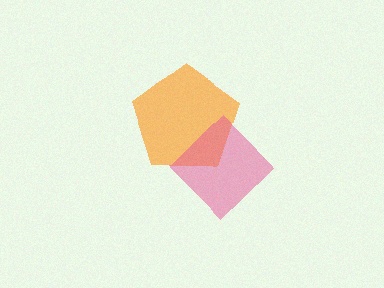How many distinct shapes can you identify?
There are 2 distinct shapes: an orange pentagon, a pink diamond.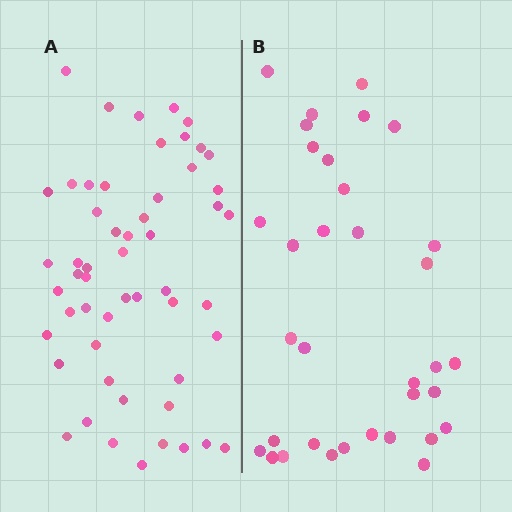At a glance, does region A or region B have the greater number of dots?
Region A (the left region) has more dots.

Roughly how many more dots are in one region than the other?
Region A has approximately 20 more dots than region B.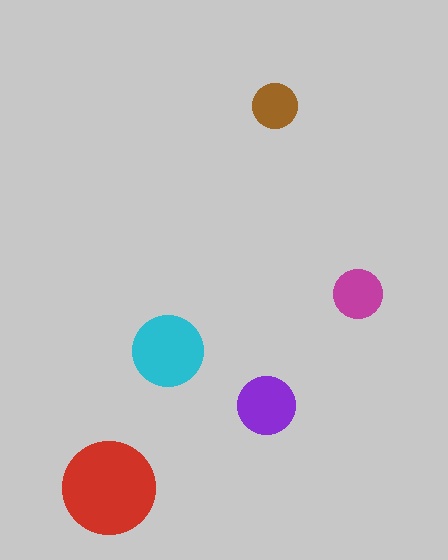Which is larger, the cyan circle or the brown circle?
The cyan one.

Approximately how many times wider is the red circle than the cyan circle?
About 1.5 times wider.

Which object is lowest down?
The red circle is bottommost.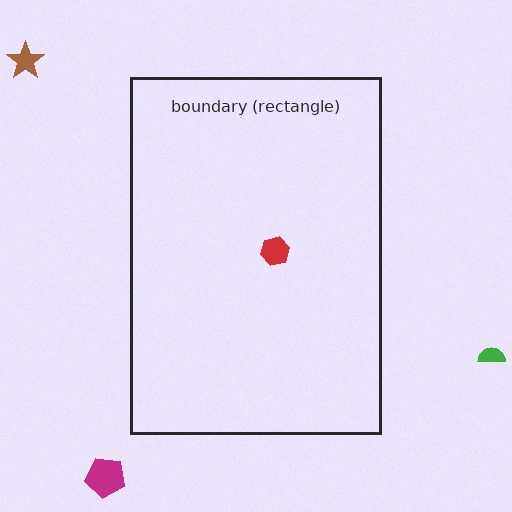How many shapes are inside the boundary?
1 inside, 3 outside.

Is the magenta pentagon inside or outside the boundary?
Outside.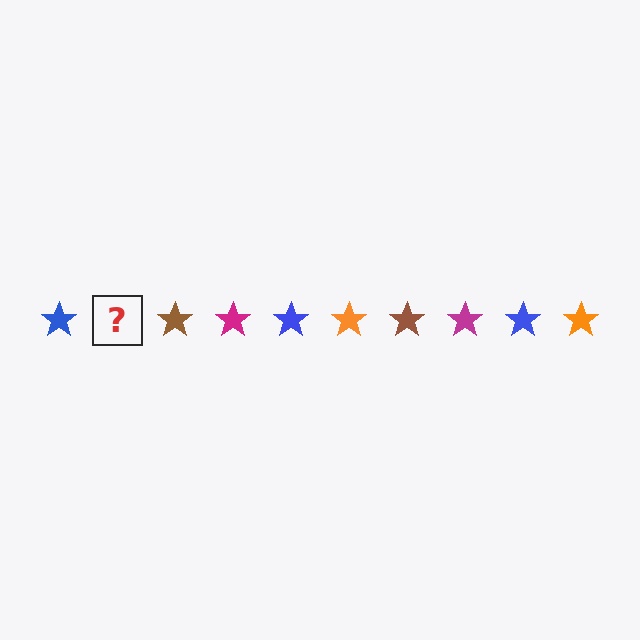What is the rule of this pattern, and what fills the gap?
The rule is that the pattern cycles through blue, orange, brown, magenta stars. The gap should be filled with an orange star.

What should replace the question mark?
The question mark should be replaced with an orange star.